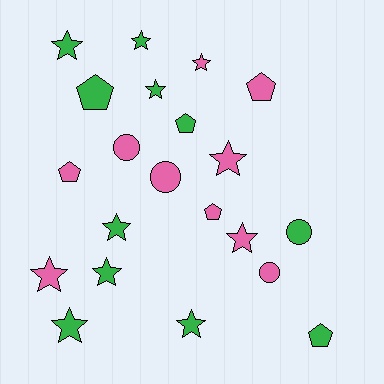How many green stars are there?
There are 7 green stars.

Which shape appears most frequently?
Star, with 11 objects.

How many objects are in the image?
There are 21 objects.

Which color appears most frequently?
Green, with 11 objects.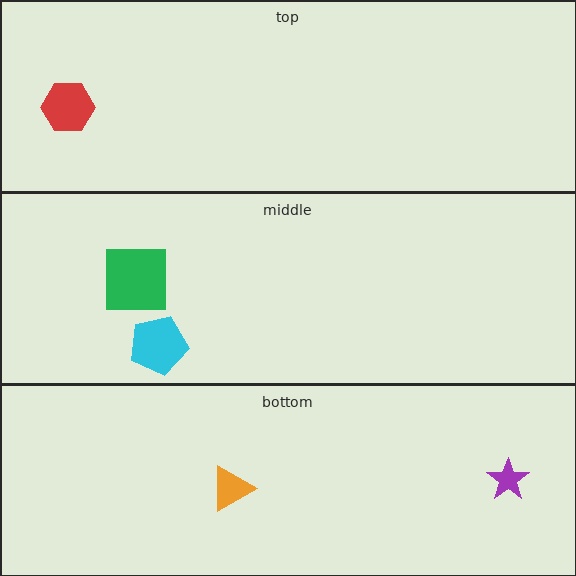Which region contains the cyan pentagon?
The middle region.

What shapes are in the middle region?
The cyan pentagon, the green square.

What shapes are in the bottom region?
The purple star, the orange triangle.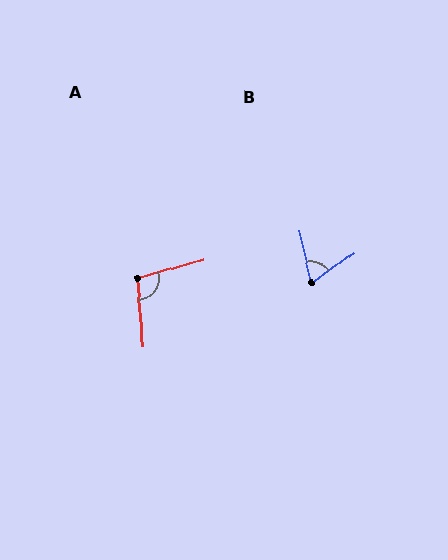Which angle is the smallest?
B, at approximately 67 degrees.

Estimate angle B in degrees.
Approximately 67 degrees.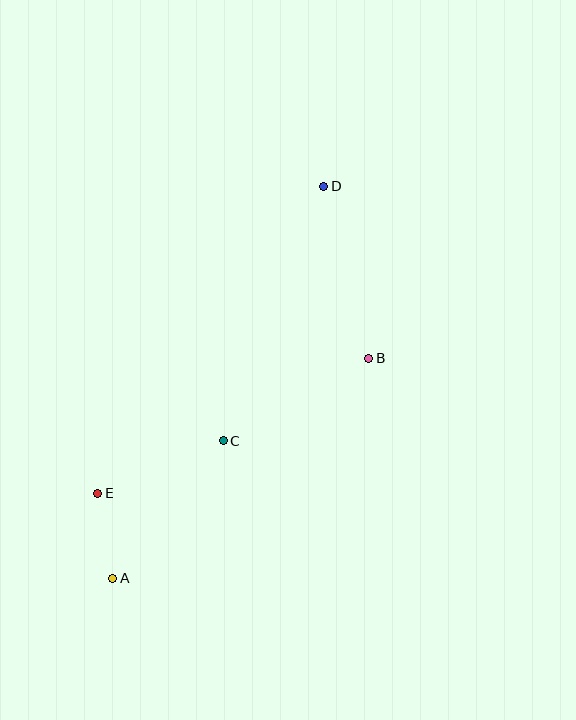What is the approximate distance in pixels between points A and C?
The distance between A and C is approximately 176 pixels.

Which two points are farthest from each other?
Points A and D are farthest from each other.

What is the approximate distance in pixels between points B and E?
The distance between B and E is approximately 303 pixels.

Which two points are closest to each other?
Points A and E are closest to each other.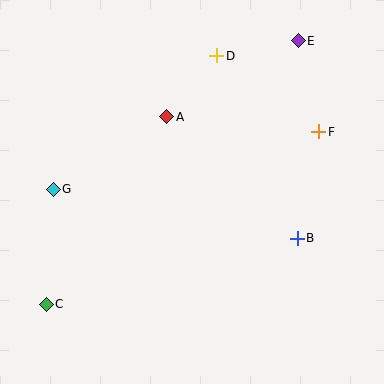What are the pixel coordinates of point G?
Point G is at (53, 189).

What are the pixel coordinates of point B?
Point B is at (297, 238).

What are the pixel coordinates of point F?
Point F is at (319, 132).